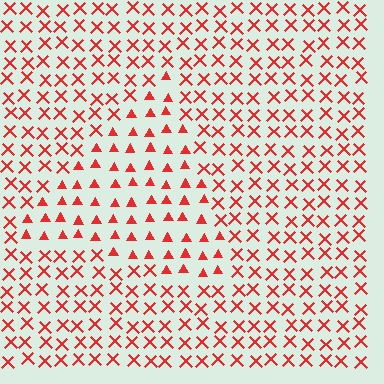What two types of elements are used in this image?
The image uses triangles inside the triangle region and X marks outside it.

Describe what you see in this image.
The image is filled with small red elements arranged in a uniform grid. A triangle-shaped region contains triangles, while the surrounding area contains X marks. The boundary is defined purely by the change in element shape.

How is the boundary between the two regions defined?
The boundary is defined by a change in element shape: triangles inside vs. X marks outside. All elements share the same color and spacing.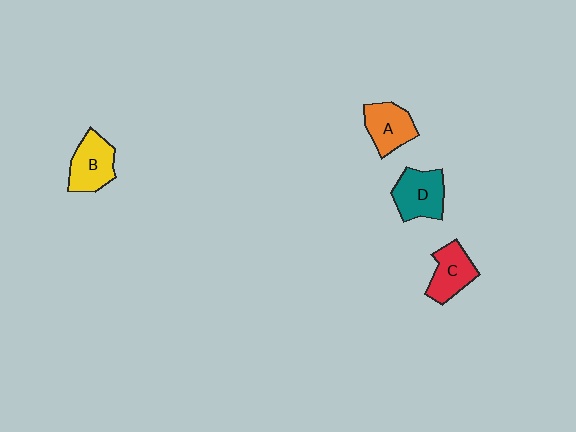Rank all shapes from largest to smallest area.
From largest to smallest: D (teal), B (yellow), C (red), A (orange).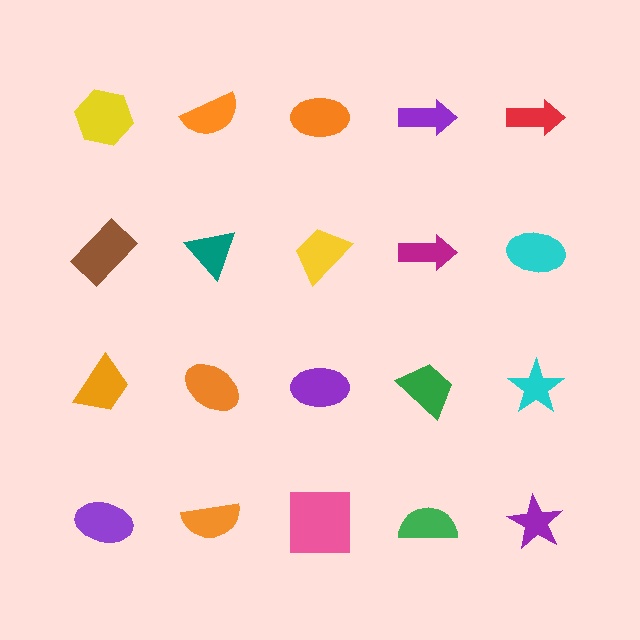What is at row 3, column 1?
An orange trapezoid.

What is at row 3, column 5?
A cyan star.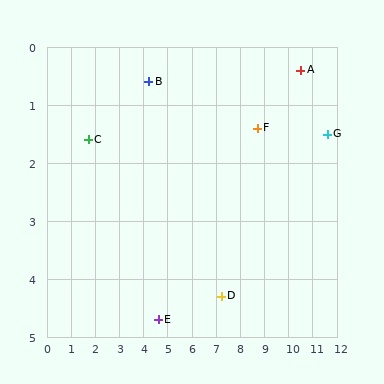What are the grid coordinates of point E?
Point E is at approximately (4.6, 4.7).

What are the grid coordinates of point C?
Point C is at approximately (1.7, 1.6).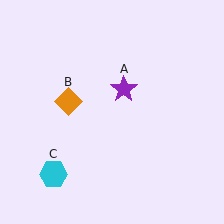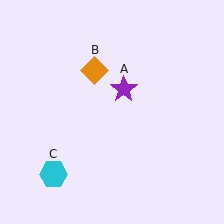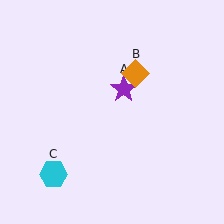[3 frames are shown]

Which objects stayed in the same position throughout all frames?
Purple star (object A) and cyan hexagon (object C) remained stationary.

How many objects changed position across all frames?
1 object changed position: orange diamond (object B).